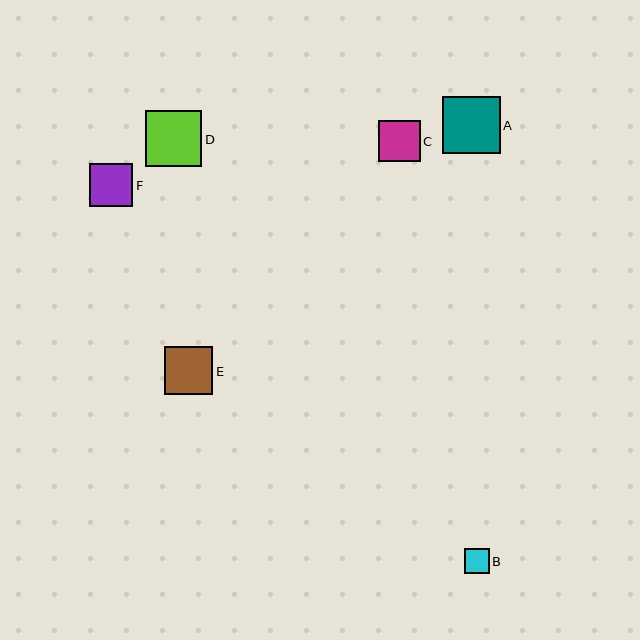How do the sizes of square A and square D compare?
Square A and square D are approximately the same size.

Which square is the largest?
Square A is the largest with a size of approximately 58 pixels.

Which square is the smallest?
Square B is the smallest with a size of approximately 25 pixels.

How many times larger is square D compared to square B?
Square D is approximately 2.2 times the size of square B.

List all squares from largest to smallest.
From largest to smallest: A, D, E, F, C, B.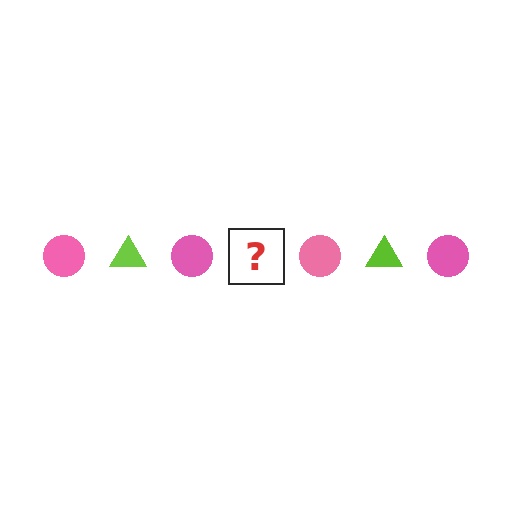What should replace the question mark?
The question mark should be replaced with a lime triangle.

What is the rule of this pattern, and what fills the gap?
The rule is that the pattern alternates between pink circle and lime triangle. The gap should be filled with a lime triangle.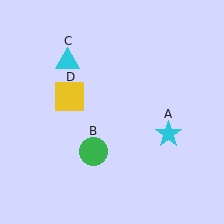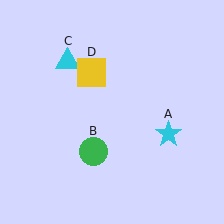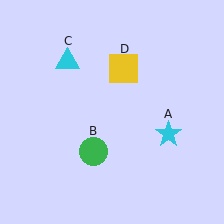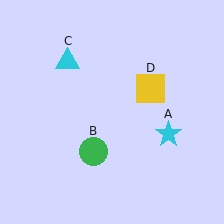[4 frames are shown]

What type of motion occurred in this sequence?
The yellow square (object D) rotated clockwise around the center of the scene.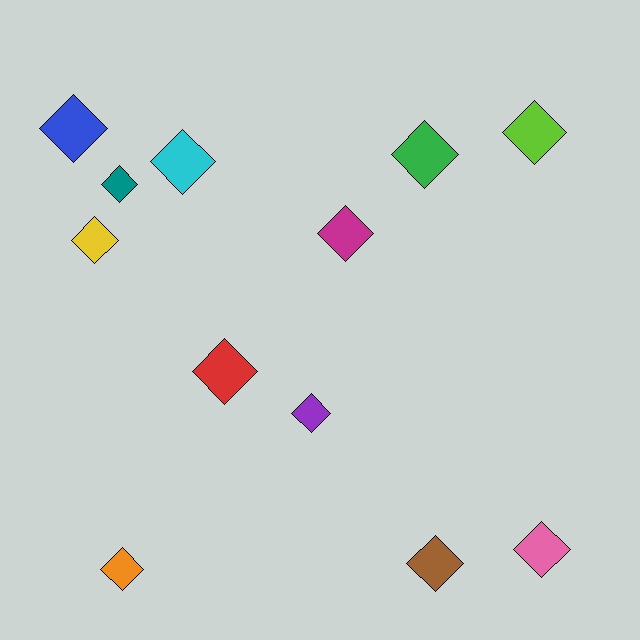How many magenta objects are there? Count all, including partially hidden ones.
There is 1 magenta object.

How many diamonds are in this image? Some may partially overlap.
There are 12 diamonds.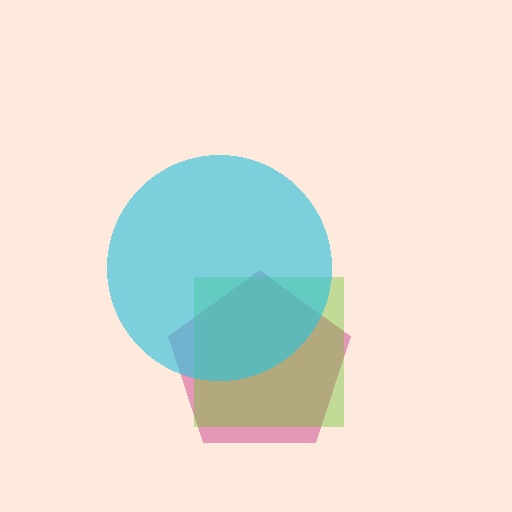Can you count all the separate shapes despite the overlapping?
Yes, there are 3 separate shapes.